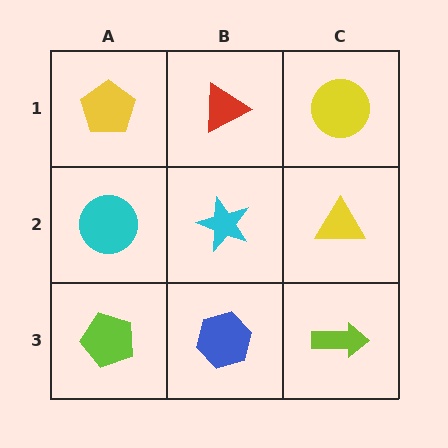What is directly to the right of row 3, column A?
A blue hexagon.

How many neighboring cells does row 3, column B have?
3.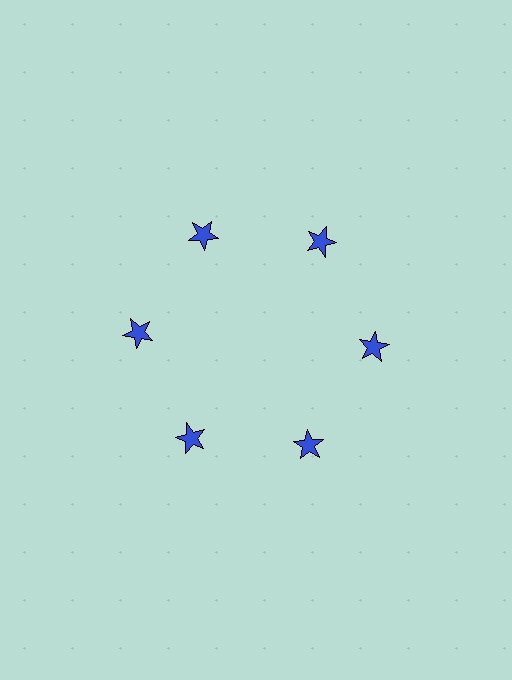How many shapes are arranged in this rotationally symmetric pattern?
There are 6 shapes, arranged in 6 groups of 1.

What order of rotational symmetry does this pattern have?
This pattern has 6-fold rotational symmetry.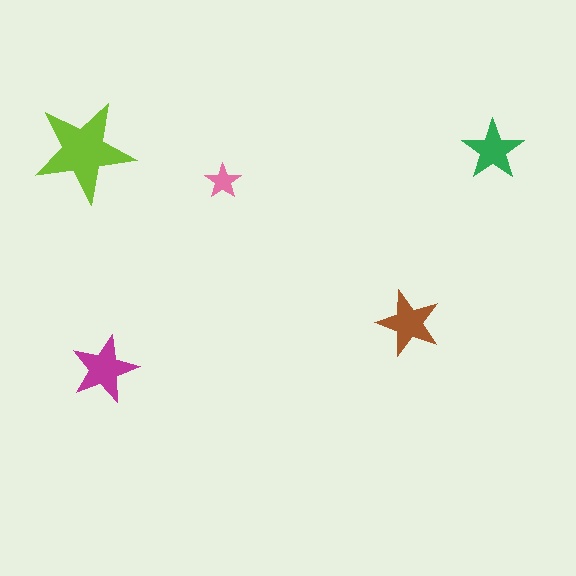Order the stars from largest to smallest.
the lime one, the magenta one, the brown one, the green one, the pink one.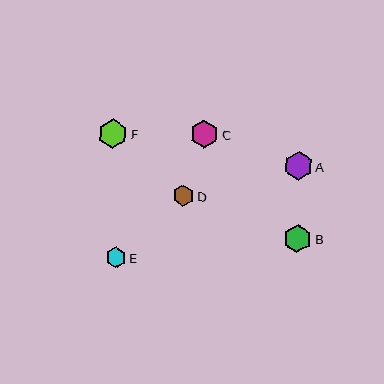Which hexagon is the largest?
Hexagon F is the largest with a size of approximately 30 pixels.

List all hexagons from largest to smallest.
From largest to smallest: F, A, B, C, D, E.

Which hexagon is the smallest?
Hexagon E is the smallest with a size of approximately 21 pixels.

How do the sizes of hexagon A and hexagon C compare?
Hexagon A and hexagon C are approximately the same size.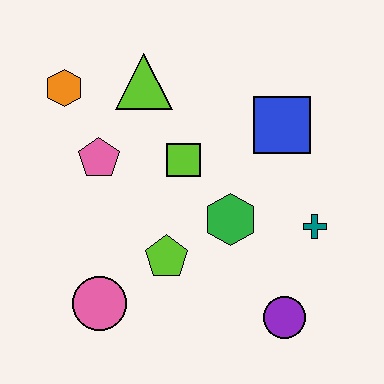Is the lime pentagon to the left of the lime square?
Yes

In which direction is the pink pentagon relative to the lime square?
The pink pentagon is to the left of the lime square.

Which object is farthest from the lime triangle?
The purple circle is farthest from the lime triangle.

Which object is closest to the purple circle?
The teal cross is closest to the purple circle.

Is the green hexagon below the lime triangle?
Yes